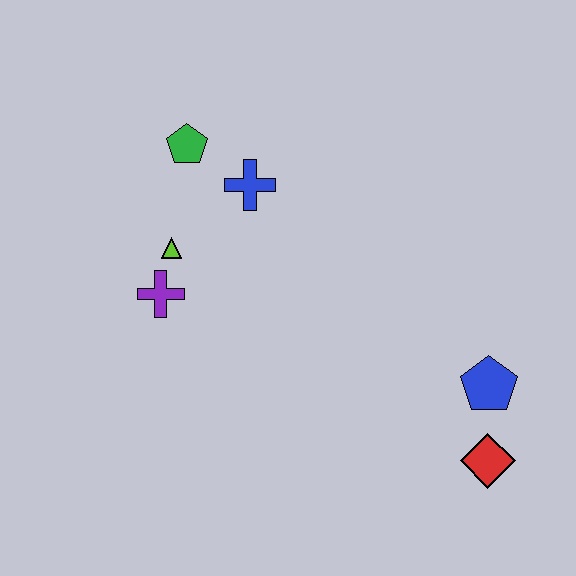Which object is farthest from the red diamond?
The green pentagon is farthest from the red diamond.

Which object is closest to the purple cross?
The lime triangle is closest to the purple cross.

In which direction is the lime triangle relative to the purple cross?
The lime triangle is above the purple cross.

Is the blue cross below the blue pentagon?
No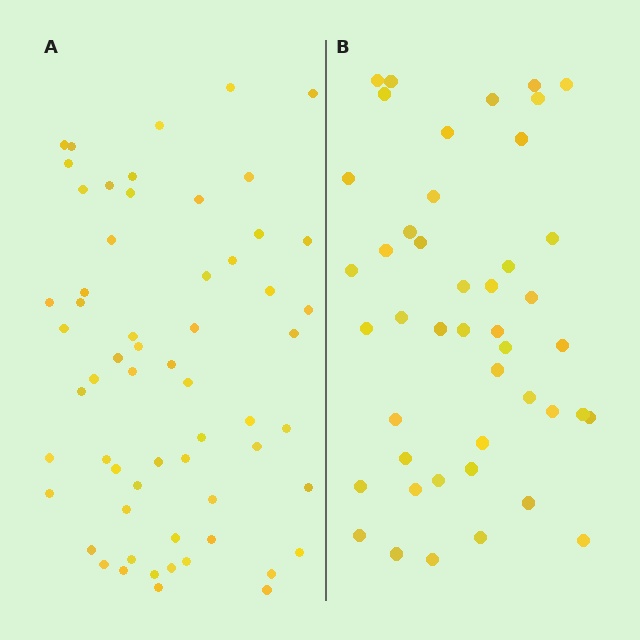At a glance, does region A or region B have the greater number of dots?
Region A (the left region) has more dots.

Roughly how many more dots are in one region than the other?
Region A has approximately 15 more dots than region B.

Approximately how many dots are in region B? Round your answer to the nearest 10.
About 40 dots. (The exact count is 45, which rounds to 40.)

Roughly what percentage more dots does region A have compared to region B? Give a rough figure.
About 35% more.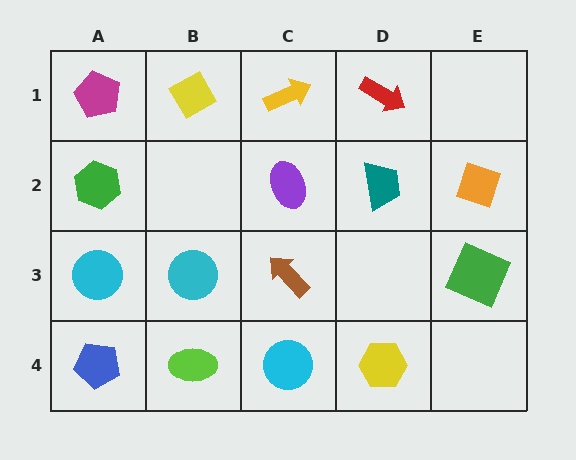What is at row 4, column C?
A cyan circle.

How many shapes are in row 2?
4 shapes.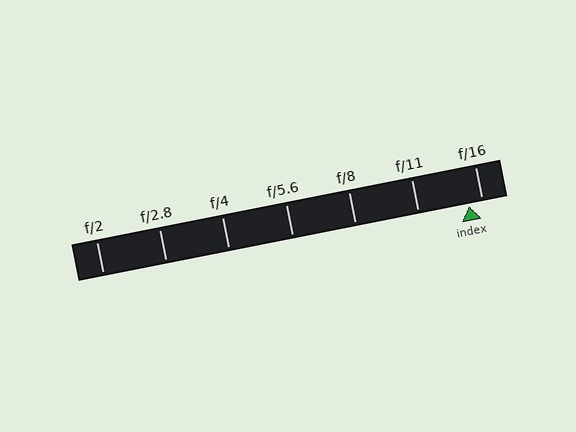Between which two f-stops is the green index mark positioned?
The index mark is between f/11 and f/16.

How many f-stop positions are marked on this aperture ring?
There are 7 f-stop positions marked.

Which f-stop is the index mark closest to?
The index mark is closest to f/16.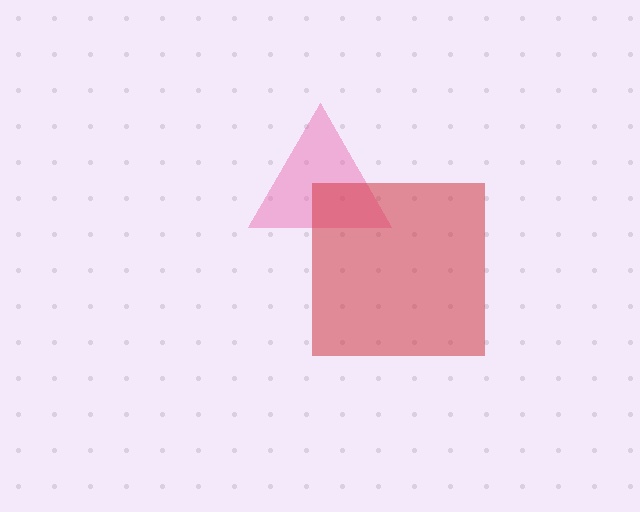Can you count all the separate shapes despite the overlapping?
Yes, there are 2 separate shapes.